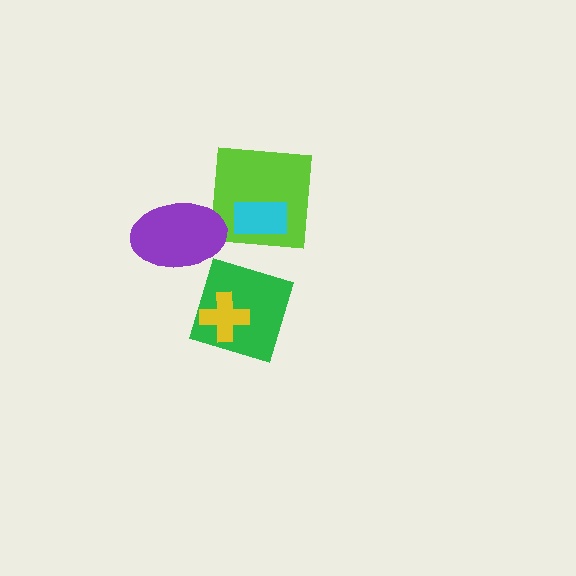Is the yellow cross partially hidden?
No, no other shape covers it.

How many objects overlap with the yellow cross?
1 object overlaps with the yellow cross.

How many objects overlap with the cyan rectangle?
1 object overlaps with the cyan rectangle.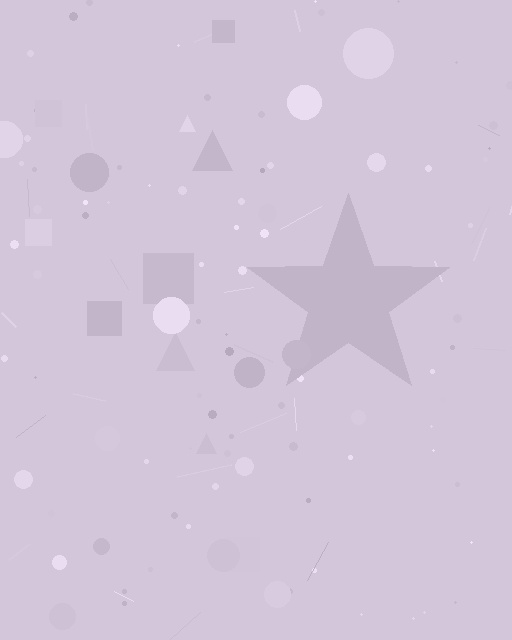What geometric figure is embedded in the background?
A star is embedded in the background.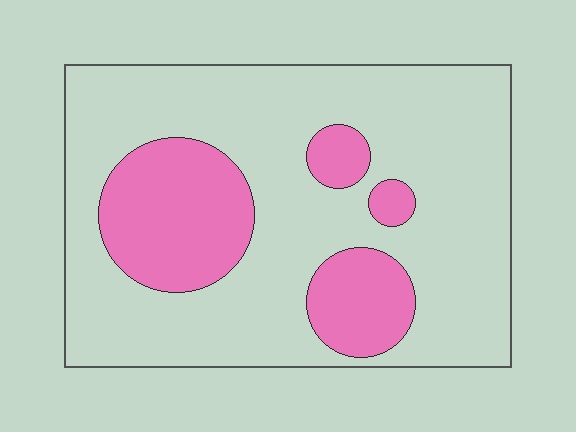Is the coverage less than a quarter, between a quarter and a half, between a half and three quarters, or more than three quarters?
Less than a quarter.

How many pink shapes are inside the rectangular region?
4.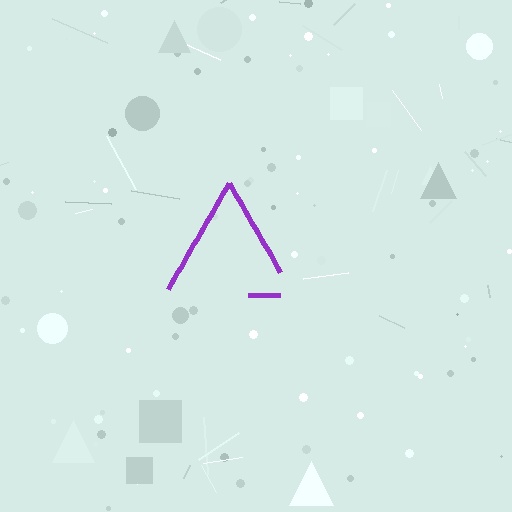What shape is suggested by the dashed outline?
The dashed outline suggests a triangle.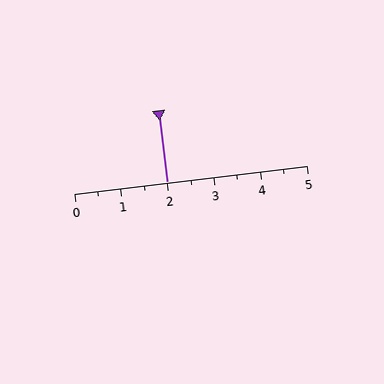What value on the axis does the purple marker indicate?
The marker indicates approximately 2.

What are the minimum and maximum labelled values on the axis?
The axis runs from 0 to 5.